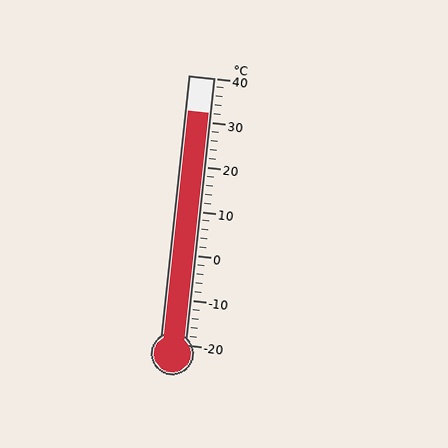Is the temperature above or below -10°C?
The temperature is above -10°C.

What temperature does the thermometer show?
The thermometer shows approximately 32°C.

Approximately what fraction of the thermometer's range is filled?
The thermometer is filled to approximately 85% of its range.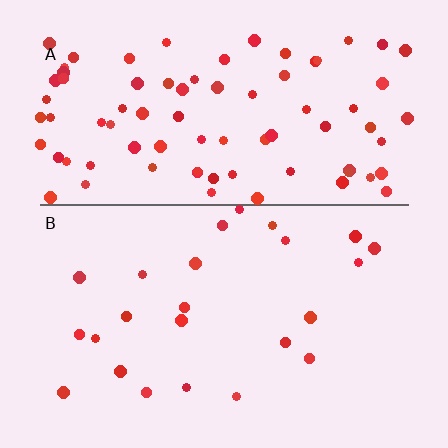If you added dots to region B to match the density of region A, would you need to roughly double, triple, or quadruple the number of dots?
Approximately triple.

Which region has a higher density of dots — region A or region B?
A (the top).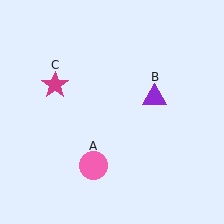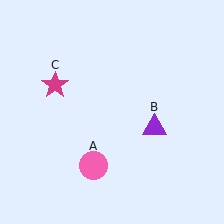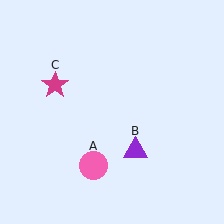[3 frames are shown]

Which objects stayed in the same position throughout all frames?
Pink circle (object A) and magenta star (object C) remained stationary.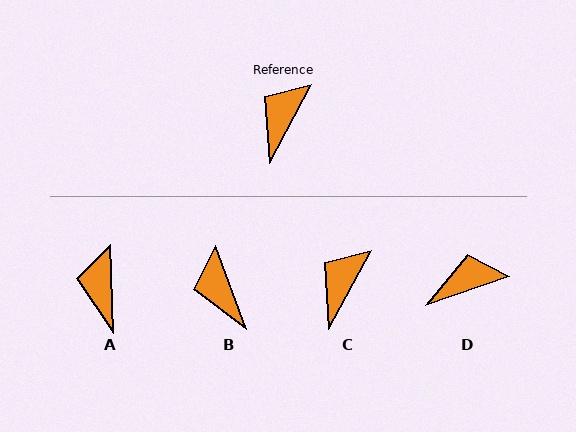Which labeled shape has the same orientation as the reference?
C.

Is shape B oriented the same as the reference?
No, it is off by about 49 degrees.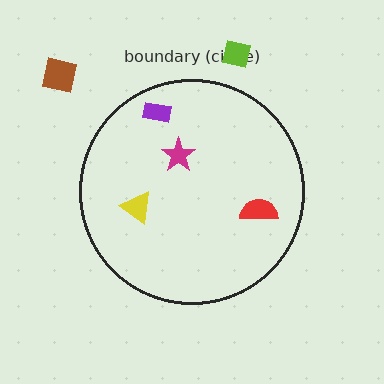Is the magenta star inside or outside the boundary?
Inside.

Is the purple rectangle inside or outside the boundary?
Inside.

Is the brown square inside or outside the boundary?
Outside.